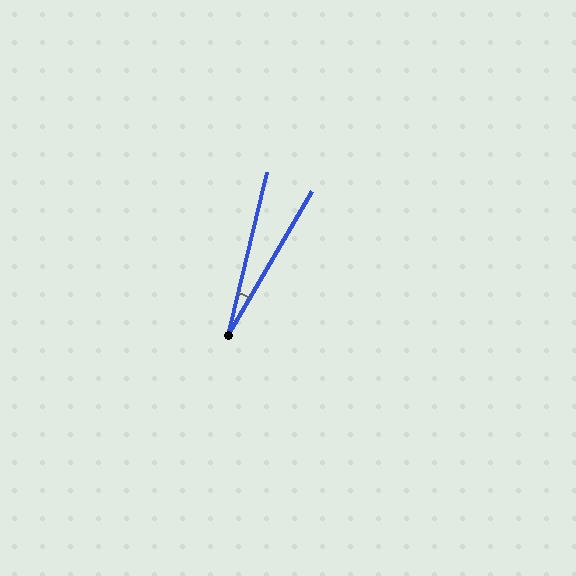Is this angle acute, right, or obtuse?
It is acute.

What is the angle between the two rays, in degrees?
Approximately 17 degrees.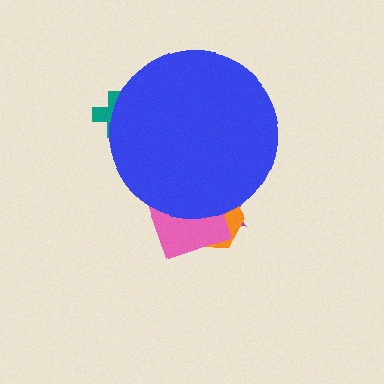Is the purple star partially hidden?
Yes, the purple star is partially hidden behind the blue circle.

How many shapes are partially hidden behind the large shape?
4 shapes are partially hidden.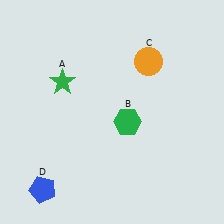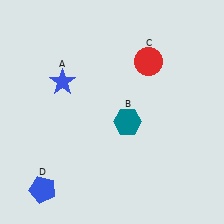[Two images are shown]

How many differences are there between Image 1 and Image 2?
There are 3 differences between the two images.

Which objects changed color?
A changed from green to blue. B changed from green to teal. C changed from orange to red.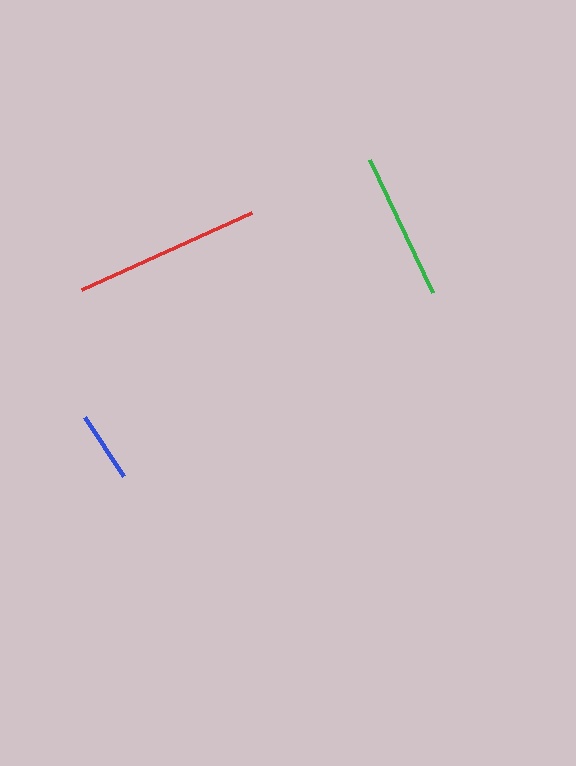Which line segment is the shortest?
The blue line is the shortest at approximately 71 pixels.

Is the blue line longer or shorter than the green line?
The green line is longer than the blue line.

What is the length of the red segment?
The red segment is approximately 187 pixels long.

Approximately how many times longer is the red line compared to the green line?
The red line is approximately 1.3 times the length of the green line.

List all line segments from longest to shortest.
From longest to shortest: red, green, blue.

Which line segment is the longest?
The red line is the longest at approximately 187 pixels.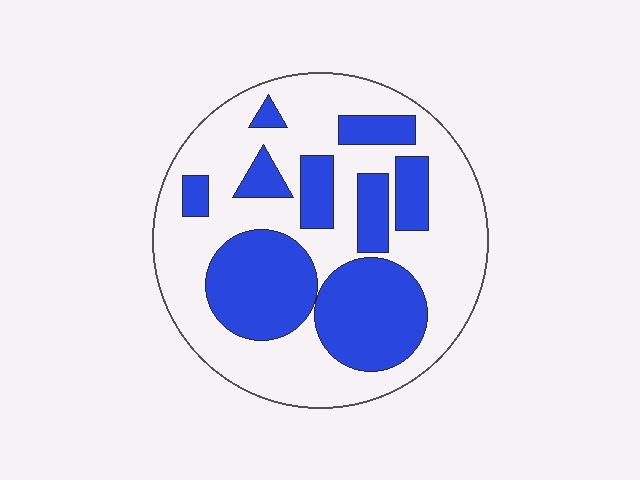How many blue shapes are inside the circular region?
9.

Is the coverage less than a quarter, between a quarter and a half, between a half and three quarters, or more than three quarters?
Between a quarter and a half.